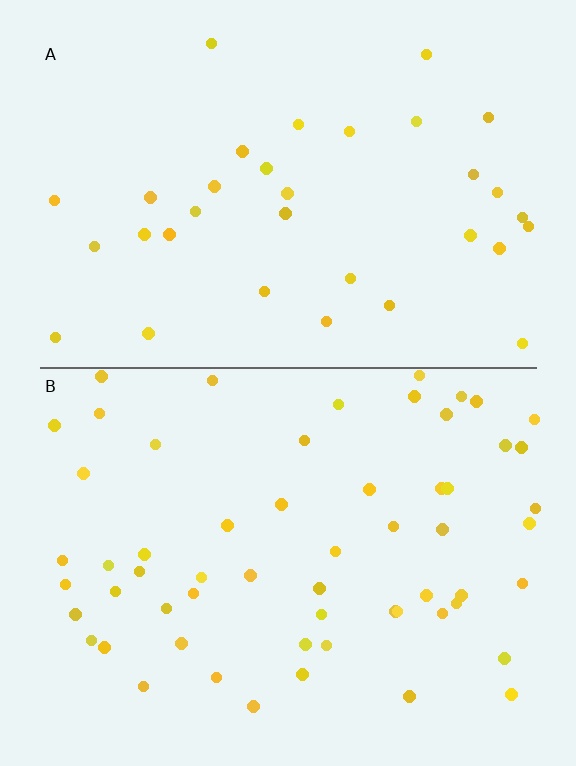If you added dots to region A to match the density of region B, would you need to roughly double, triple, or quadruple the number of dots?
Approximately double.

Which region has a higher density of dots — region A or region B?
B (the bottom).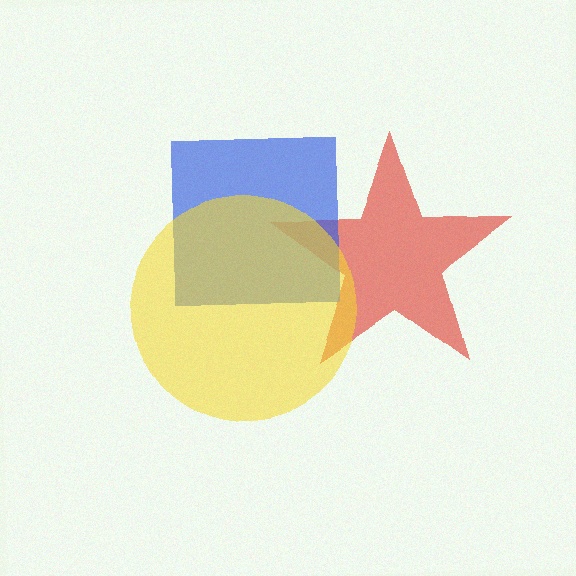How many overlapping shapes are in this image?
There are 3 overlapping shapes in the image.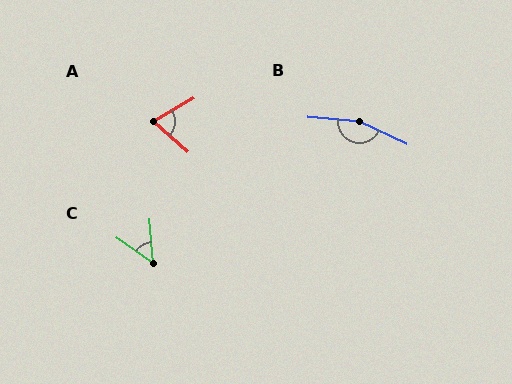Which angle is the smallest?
C, at approximately 49 degrees.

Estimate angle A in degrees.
Approximately 72 degrees.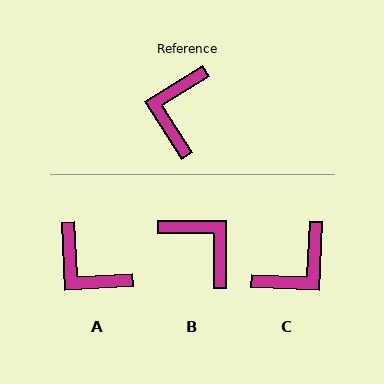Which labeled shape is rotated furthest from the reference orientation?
C, about 145 degrees away.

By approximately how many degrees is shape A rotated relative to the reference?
Approximately 61 degrees counter-clockwise.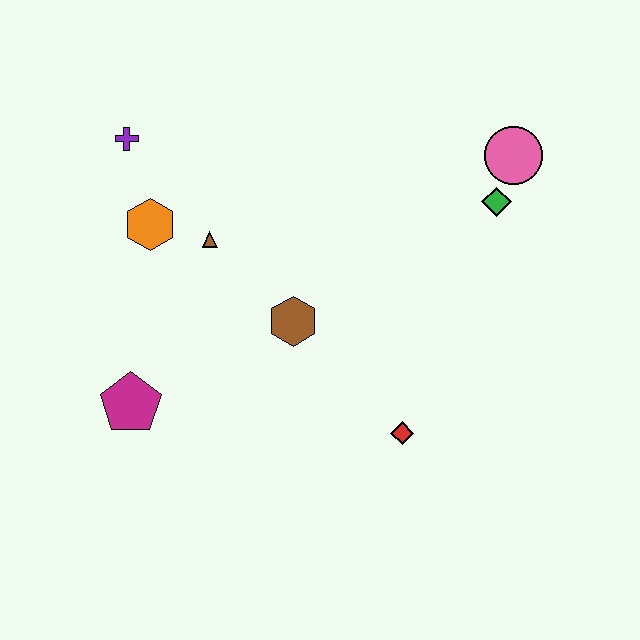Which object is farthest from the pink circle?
The magenta pentagon is farthest from the pink circle.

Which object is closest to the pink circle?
The green diamond is closest to the pink circle.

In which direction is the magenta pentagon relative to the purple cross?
The magenta pentagon is below the purple cross.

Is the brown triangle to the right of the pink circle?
No